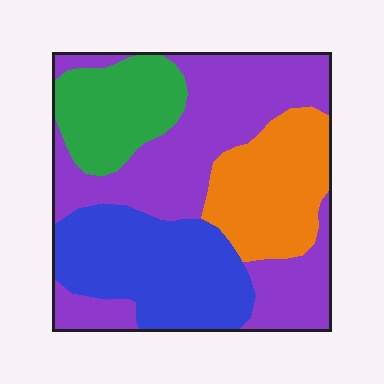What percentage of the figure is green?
Green covers roughly 15% of the figure.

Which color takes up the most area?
Purple, at roughly 40%.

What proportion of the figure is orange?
Orange covers about 20% of the figure.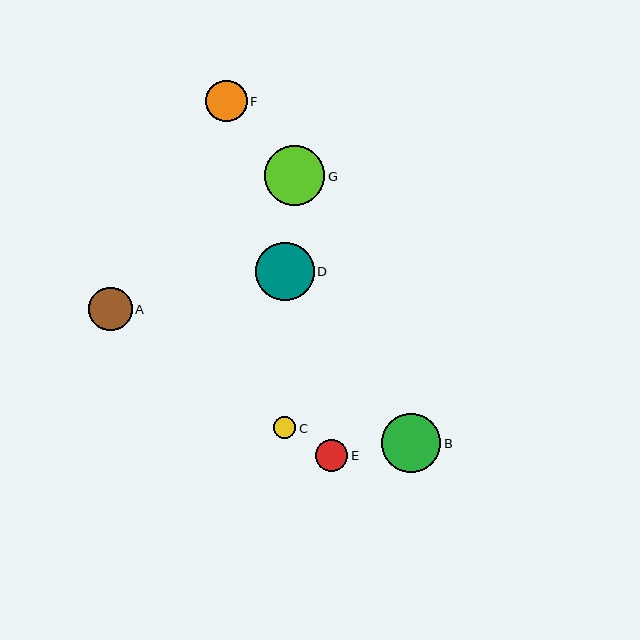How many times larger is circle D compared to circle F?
Circle D is approximately 1.4 times the size of circle F.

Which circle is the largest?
Circle G is the largest with a size of approximately 60 pixels.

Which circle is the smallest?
Circle C is the smallest with a size of approximately 22 pixels.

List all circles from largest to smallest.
From largest to smallest: G, B, D, A, F, E, C.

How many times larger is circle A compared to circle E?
Circle A is approximately 1.4 times the size of circle E.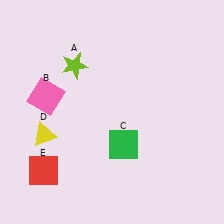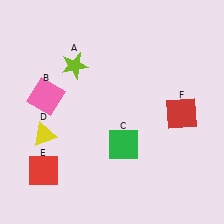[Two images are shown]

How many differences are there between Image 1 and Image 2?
There is 1 difference between the two images.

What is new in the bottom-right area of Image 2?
A red square (F) was added in the bottom-right area of Image 2.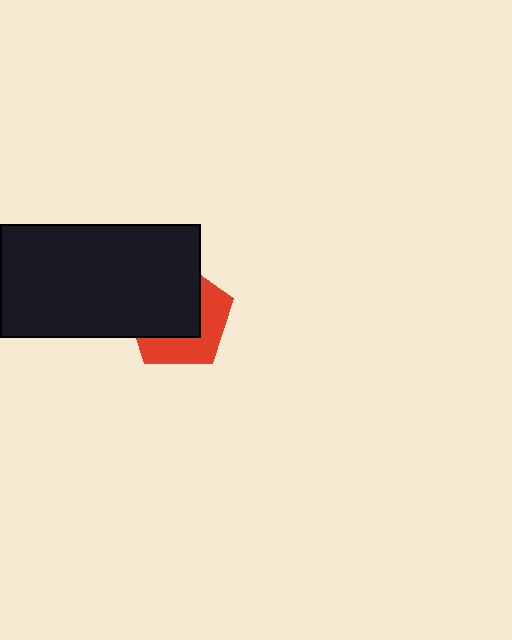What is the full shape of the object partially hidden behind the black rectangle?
The partially hidden object is a red pentagon.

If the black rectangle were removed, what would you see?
You would see the complete red pentagon.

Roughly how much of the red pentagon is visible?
A small part of it is visible (roughly 42%).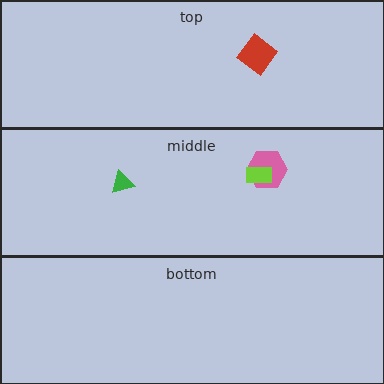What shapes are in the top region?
The red diamond.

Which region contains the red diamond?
The top region.